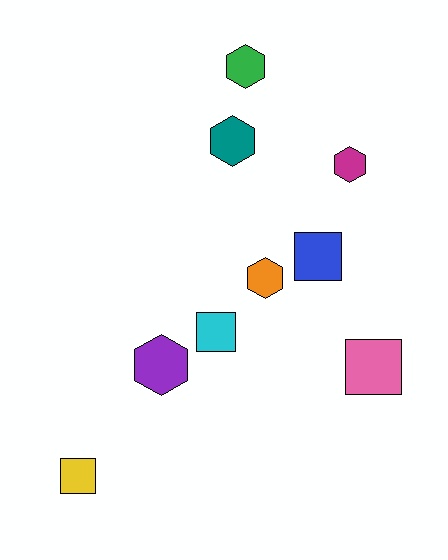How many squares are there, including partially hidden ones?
There are 4 squares.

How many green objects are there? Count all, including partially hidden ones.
There is 1 green object.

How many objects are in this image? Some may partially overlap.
There are 9 objects.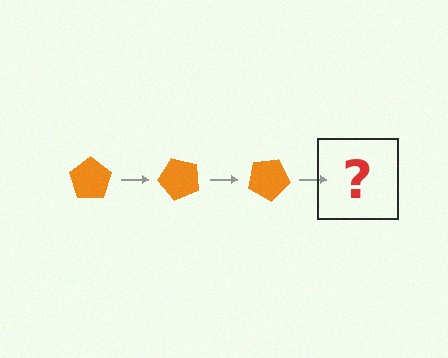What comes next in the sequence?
The next element should be an orange pentagon rotated 150 degrees.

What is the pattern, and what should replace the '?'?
The pattern is that the pentagon rotates 50 degrees each step. The '?' should be an orange pentagon rotated 150 degrees.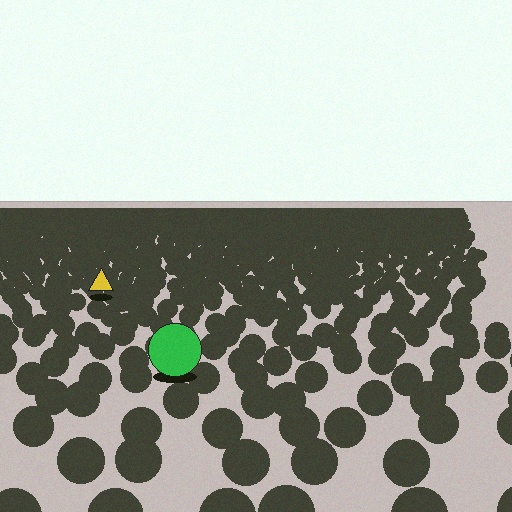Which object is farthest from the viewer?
The yellow triangle is farthest from the viewer. It appears smaller and the ground texture around it is denser.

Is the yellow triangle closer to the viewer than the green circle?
No. The green circle is closer — you can tell from the texture gradient: the ground texture is coarser near it.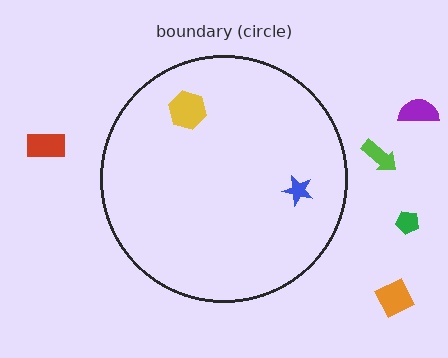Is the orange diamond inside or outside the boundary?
Outside.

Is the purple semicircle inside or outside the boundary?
Outside.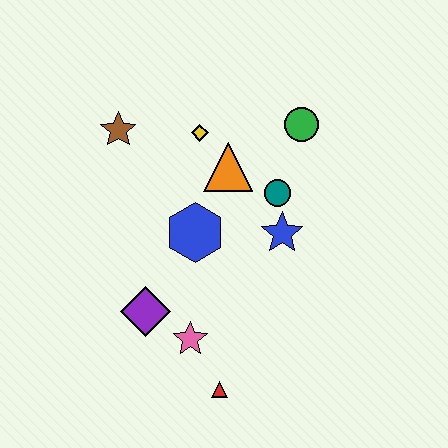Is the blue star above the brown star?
No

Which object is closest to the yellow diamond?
The orange triangle is closest to the yellow diamond.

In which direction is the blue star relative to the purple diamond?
The blue star is to the right of the purple diamond.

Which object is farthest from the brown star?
The red triangle is farthest from the brown star.